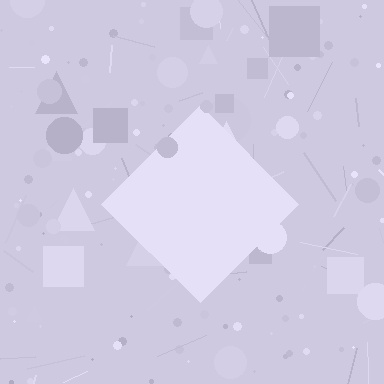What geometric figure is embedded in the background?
A diamond is embedded in the background.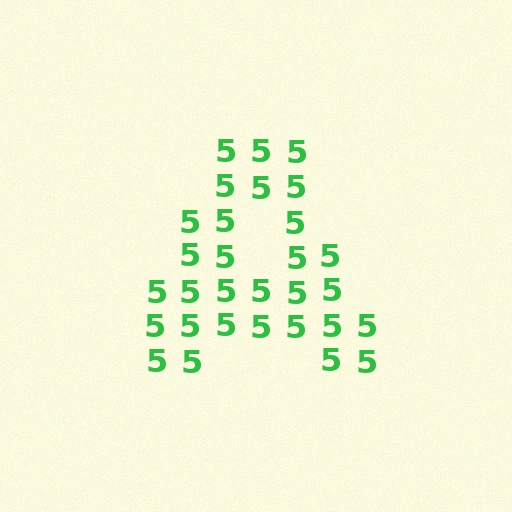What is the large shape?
The large shape is the letter A.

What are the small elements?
The small elements are digit 5's.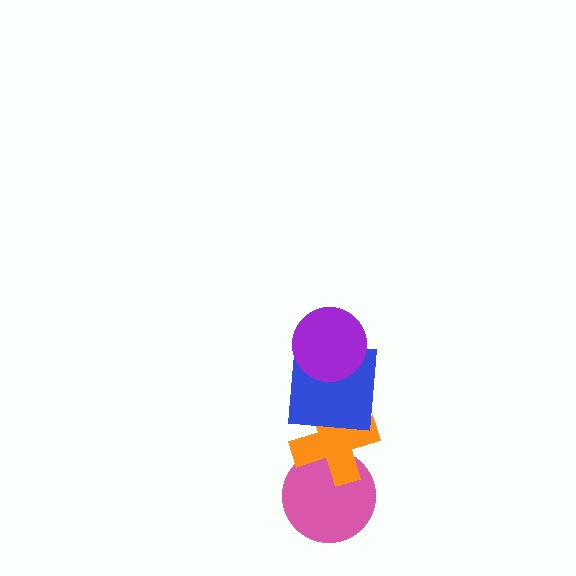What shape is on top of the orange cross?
The blue square is on top of the orange cross.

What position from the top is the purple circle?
The purple circle is 1st from the top.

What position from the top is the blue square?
The blue square is 2nd from the top.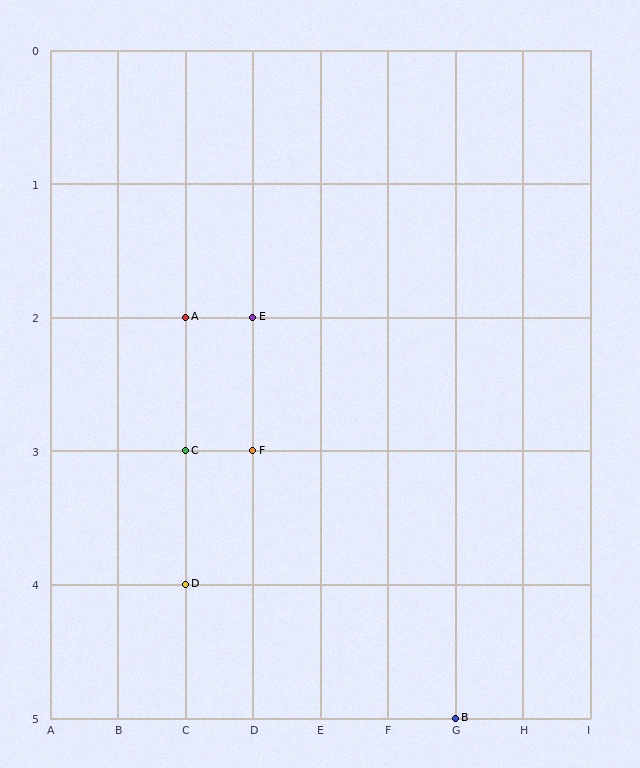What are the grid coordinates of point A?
Point A is at grid coordinates (C, 2).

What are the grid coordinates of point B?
Point B is at grid coordinates (G, 5).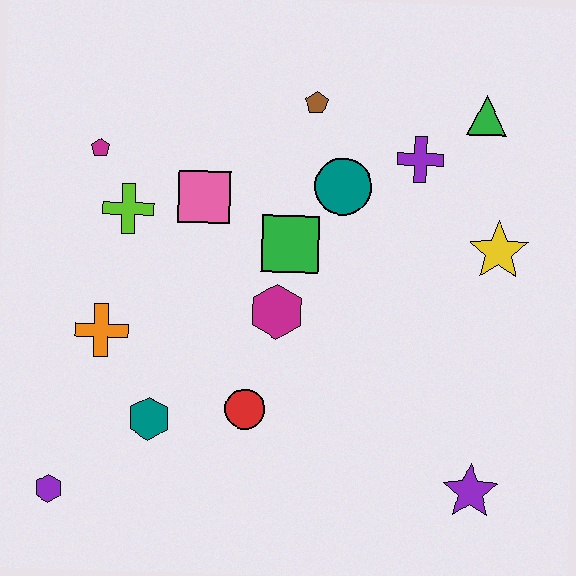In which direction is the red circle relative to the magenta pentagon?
The red circle is below the magenta pentagon.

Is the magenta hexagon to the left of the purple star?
Yes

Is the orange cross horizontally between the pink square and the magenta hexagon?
No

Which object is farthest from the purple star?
The magenta pentagon is farthest from the purple star.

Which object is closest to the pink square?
The lime cross is closest to the pink square.